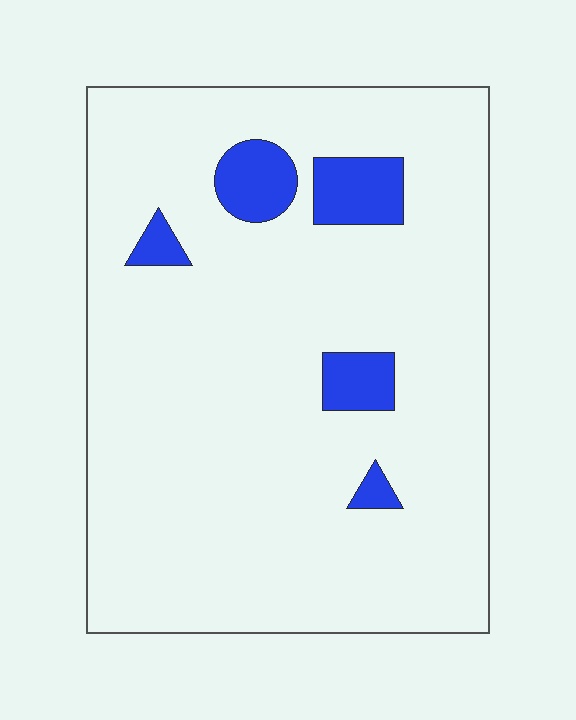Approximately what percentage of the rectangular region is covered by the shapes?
Approximately 10%.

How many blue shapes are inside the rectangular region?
5.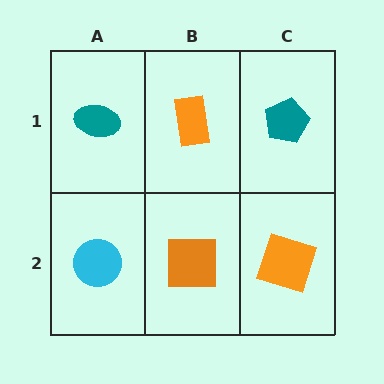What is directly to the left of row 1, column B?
A teal ellipse.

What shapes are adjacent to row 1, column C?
An orange square (row 2, column C), an orange rectangle (row 1, column B).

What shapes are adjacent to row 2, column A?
A teal ellipse (row 1, column A), an orange square (row 2, column B).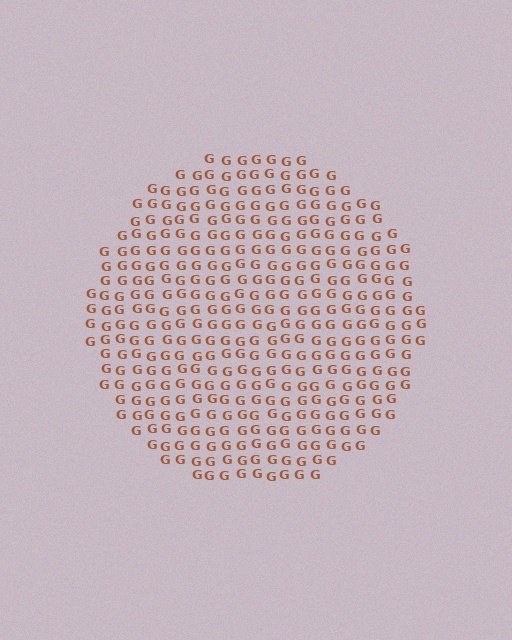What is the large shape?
The large shape is a circle.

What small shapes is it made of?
It is made of small letter G's.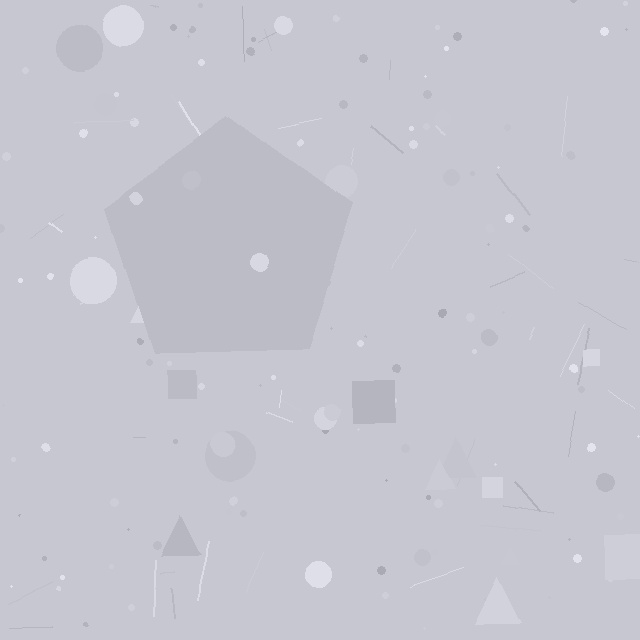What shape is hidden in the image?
A pentagon is hidden in the image.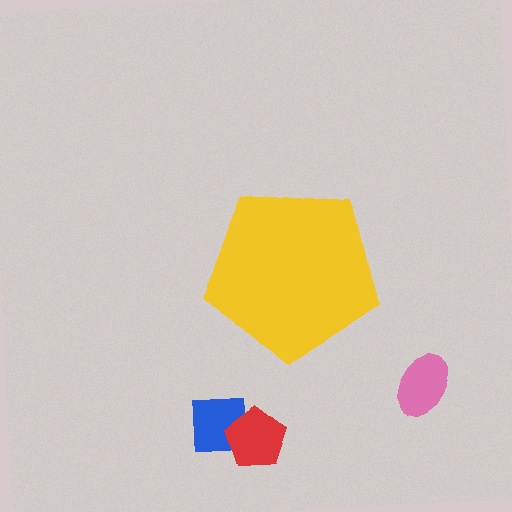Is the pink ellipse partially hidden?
No, the pink ellipse is fully visible.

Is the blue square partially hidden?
No, the blue square is fully visible.